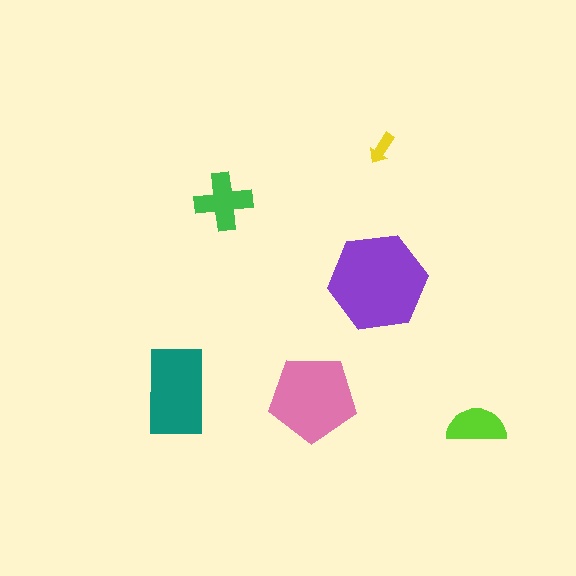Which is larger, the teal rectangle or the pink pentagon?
The pink pentagon.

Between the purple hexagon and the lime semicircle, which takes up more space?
The purple hexagon.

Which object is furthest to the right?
The lime semicircle is rightmost.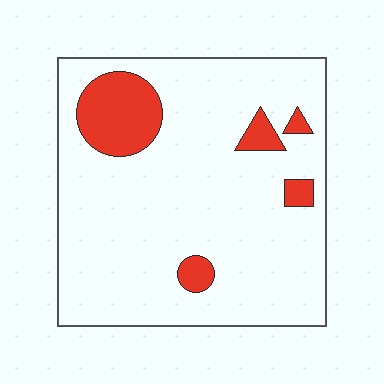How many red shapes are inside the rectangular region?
5.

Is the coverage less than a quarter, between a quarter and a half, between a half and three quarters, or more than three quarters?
Less than a quarter.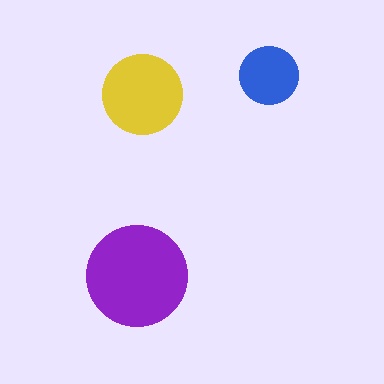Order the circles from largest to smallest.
the purple one, the yellow one, the blue one.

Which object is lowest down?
The purple circle is bottommost.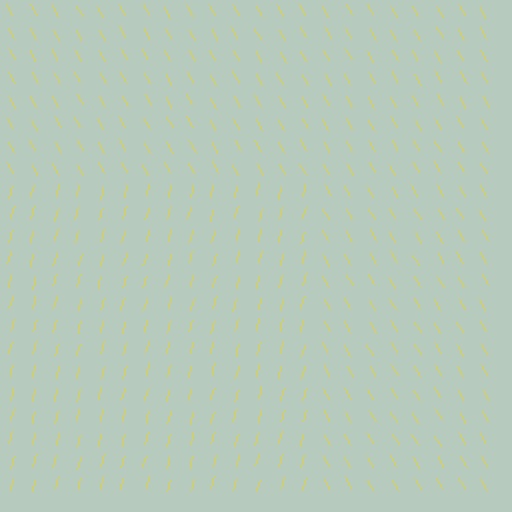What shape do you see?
I see a rectangle.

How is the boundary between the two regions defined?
The boundary is defined purely by a change in line orientation (approximately 45 degrees difference). All lines are the same color and thickness.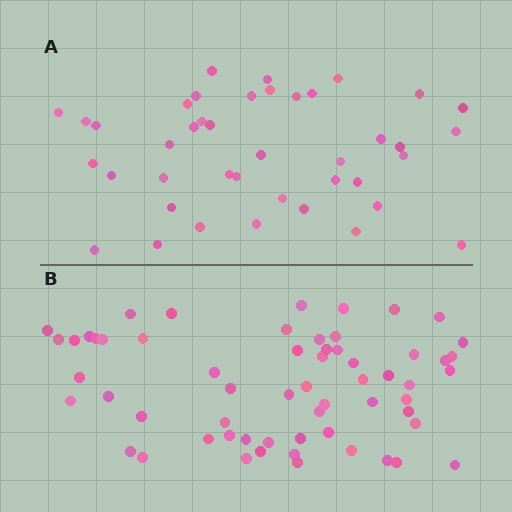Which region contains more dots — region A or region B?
Region B (the bottom region) has more dots.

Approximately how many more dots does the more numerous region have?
Region B has approximately 20 more dots than region A.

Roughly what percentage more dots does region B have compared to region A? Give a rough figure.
About 45% more.